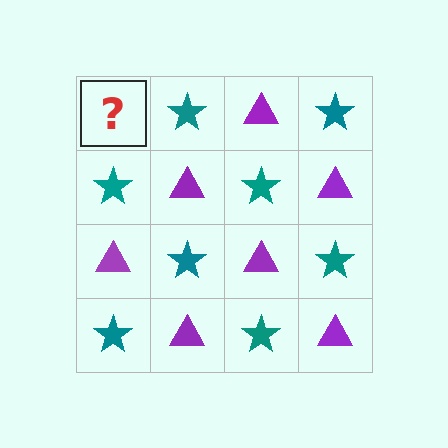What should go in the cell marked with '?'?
The missing cell should contain a purple triangle.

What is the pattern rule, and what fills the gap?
The rule is that it alternates purple triangle and teal star in a checkerboard pattern. The gap should be filled with a purple triangle.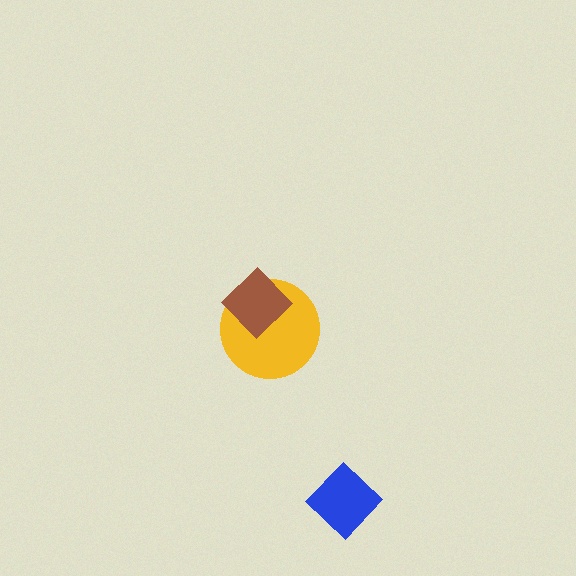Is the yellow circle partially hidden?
Yes, it is partially covered by another shape.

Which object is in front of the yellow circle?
The brown diamond is in front of the yellow circle.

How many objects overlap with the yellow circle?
1 object overlaps with the yellow circle.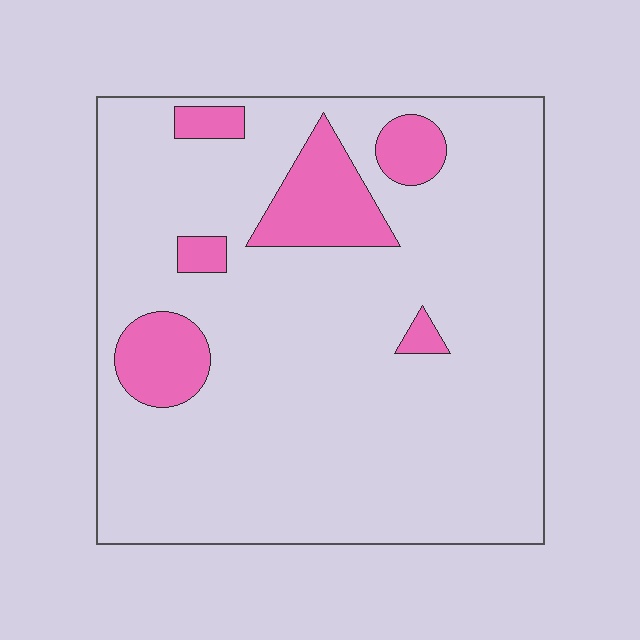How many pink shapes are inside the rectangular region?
6.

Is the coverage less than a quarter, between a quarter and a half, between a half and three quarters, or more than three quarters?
Less than a quarter.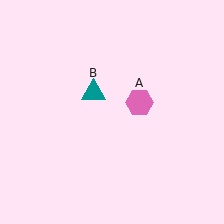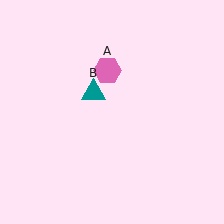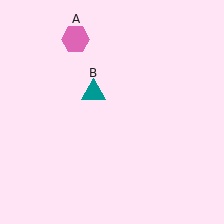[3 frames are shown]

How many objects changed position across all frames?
1 object changed position: pink hexagon (object A).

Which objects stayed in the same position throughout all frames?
Teal triangle (object B) remained stationary.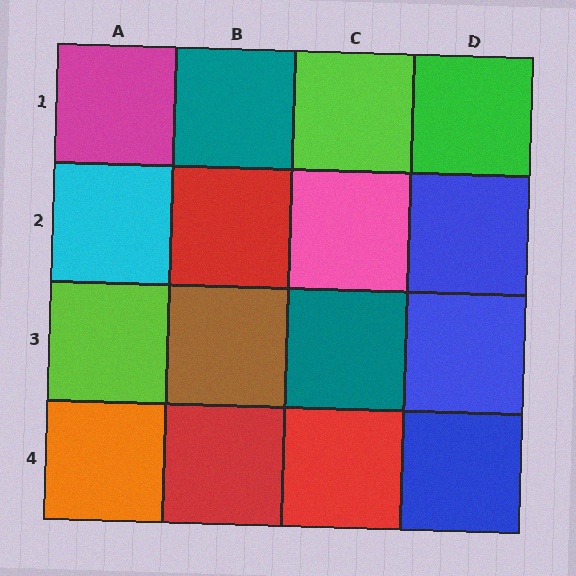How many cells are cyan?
1 cell is cyan.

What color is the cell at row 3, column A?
Lime.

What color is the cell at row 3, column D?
Blue.